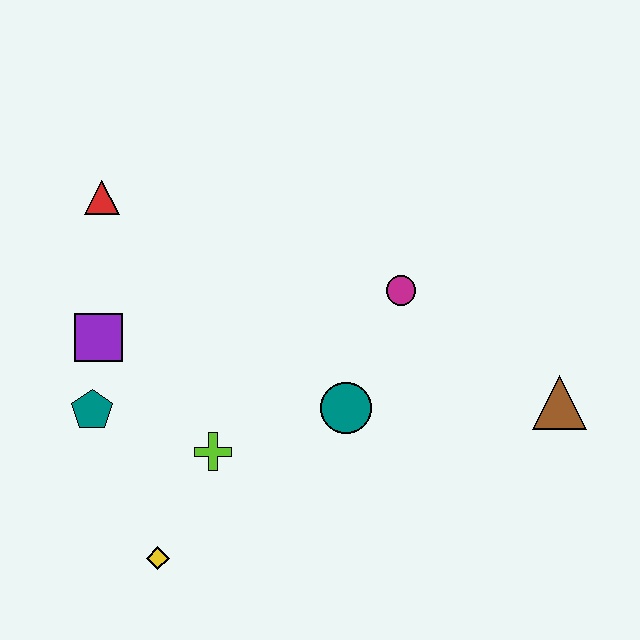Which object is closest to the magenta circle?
The teal circle is closest to the magenta circle.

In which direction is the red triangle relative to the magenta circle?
The red triangle is to the left of the magenta circle.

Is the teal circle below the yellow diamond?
No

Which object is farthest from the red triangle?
The brown triangle is farthest from the red triangle.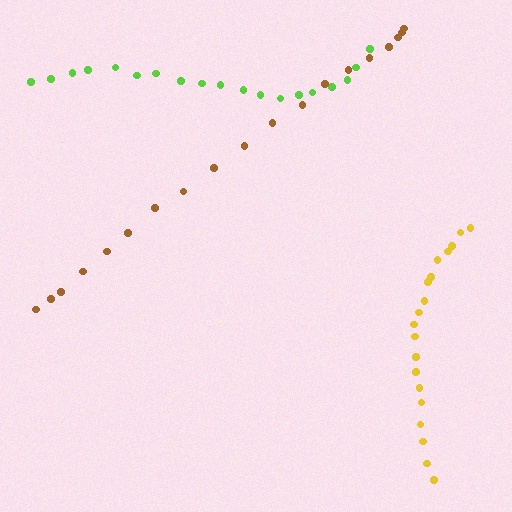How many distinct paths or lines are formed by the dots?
There are 3 distinct paths.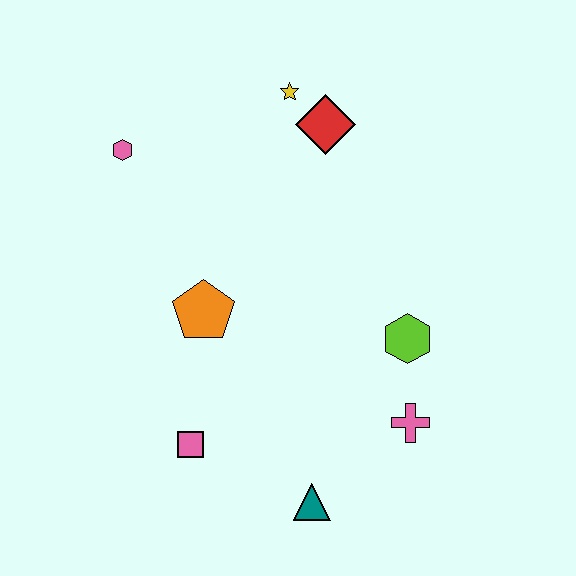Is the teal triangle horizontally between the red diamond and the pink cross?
No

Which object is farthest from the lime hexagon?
The pink hexagon is farthest from the lime hexagon.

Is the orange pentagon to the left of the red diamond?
Yes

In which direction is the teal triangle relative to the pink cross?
The teal triangle is to the left of the pink cross.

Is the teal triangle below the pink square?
Yes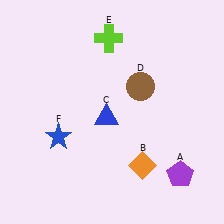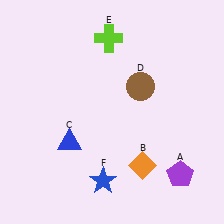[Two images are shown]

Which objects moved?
The objects that moved are: the blue triangle (C), the blue star (F).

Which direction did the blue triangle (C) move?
The blue triangle (C) moved left.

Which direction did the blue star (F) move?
The blue star (F) moved right.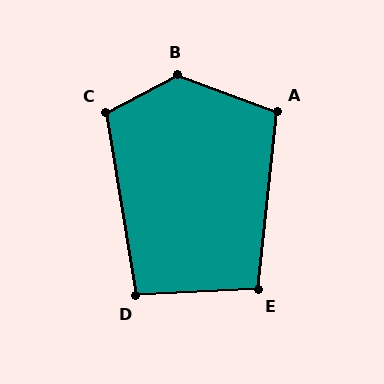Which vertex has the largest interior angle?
B, at approximately 133 degrees.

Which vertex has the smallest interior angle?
D, at approximately 96 degrees.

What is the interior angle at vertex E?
Approximately 99 degrees (obtuse).